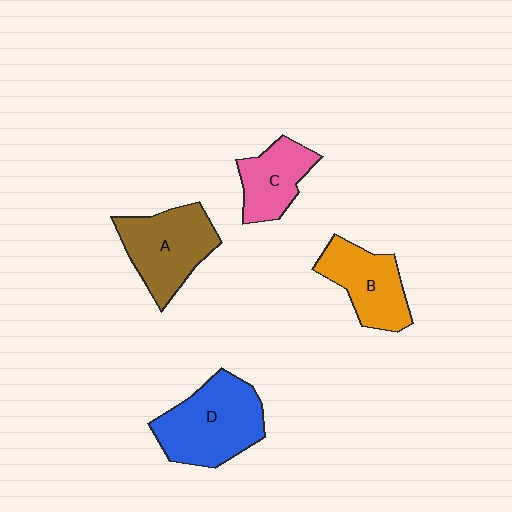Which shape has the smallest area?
Shape C (pink).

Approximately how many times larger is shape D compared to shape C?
Approximately 1.7 times.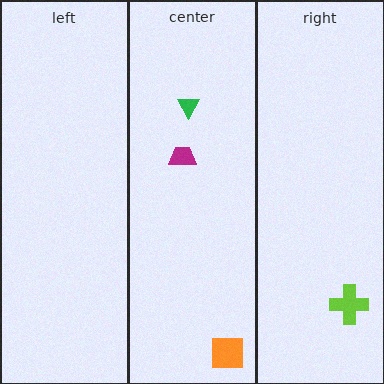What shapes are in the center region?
The orange square, the magenta trapezoid, the green triangle.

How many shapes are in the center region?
3.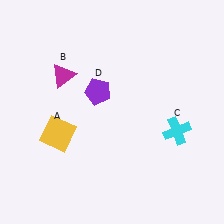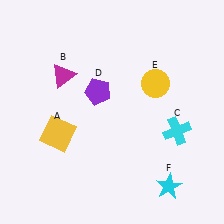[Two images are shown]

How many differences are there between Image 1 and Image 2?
There are 2 differences between the two images.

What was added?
A yellow circle (E), a cyan star (F) were added in Image 2.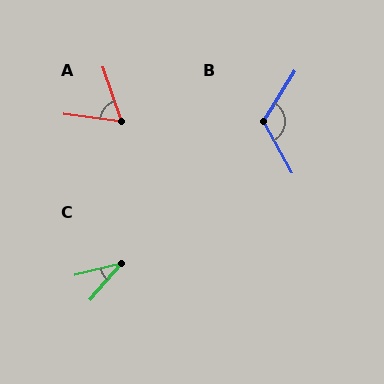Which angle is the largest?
B, at approximately 120 degrees.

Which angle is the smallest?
C, at approximately 36 degrees.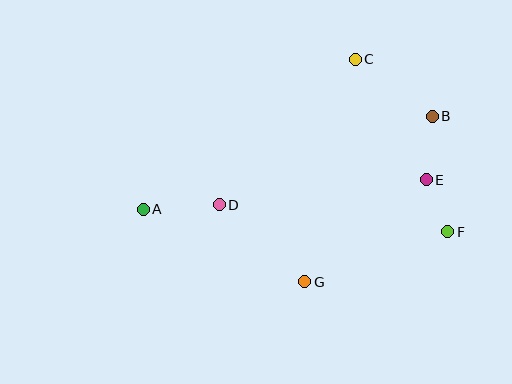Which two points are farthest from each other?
Points A and F are farthest from each other.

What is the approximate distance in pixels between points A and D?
The distance between A and D is approximately 76 pixels.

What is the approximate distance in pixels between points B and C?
The distance between B and C is approximately 96 pixels.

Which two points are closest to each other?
Points E and F are closest to each other.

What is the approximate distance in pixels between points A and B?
The distance between A and B is approximately 303 pixels.